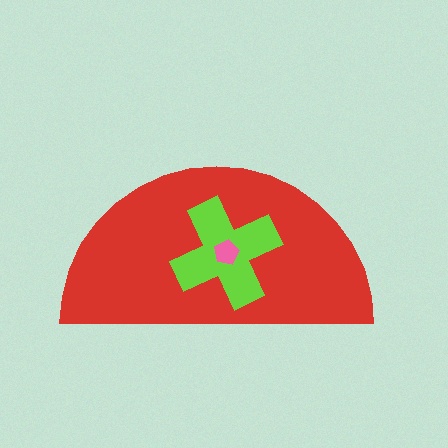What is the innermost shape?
The pink pentagon.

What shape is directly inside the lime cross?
The pink pentagon.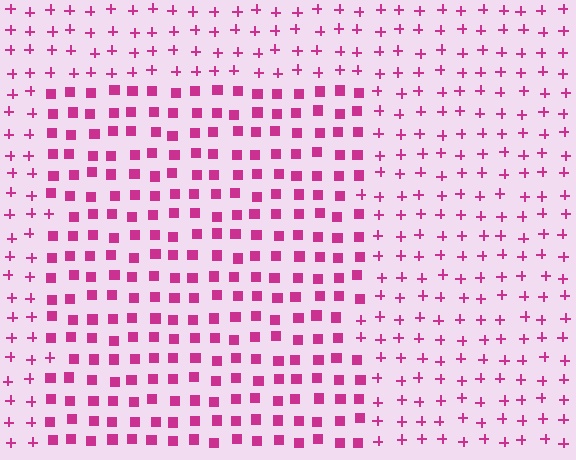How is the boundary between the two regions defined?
The boundary is defined by a change in element shape: squares inside vs. plus signs outside. All elements share the same color and spacing.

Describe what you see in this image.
The image is filled with small magenta elements arranged in a uniform grid. A rectangle-shaped region contains squares, while the surrounding area contains plus signs. The boundary is defined purely by the change in element shape.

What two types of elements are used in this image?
The image uses squares inside the rectangle region and plus signs outside it.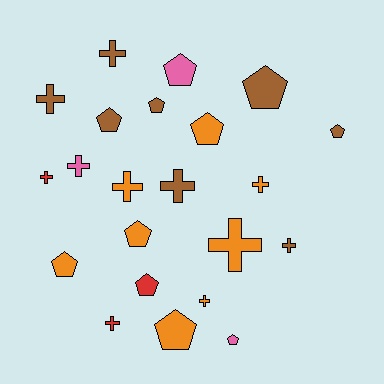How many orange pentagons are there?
There are 4 orange pentagons.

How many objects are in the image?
There are 22 objects.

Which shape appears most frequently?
Cross, with 11 objects.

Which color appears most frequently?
Brown, with 8 objects.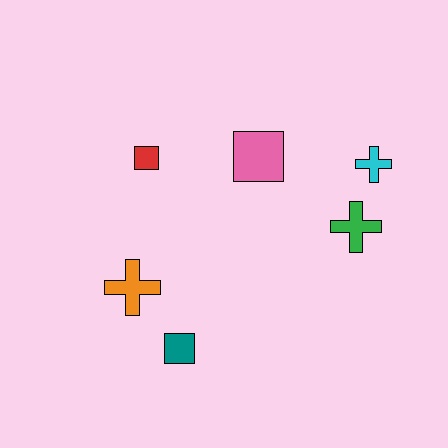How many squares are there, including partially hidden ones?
There are 3 squares.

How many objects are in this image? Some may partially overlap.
There are 6 objects.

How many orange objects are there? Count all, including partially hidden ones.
There is 1 orange object.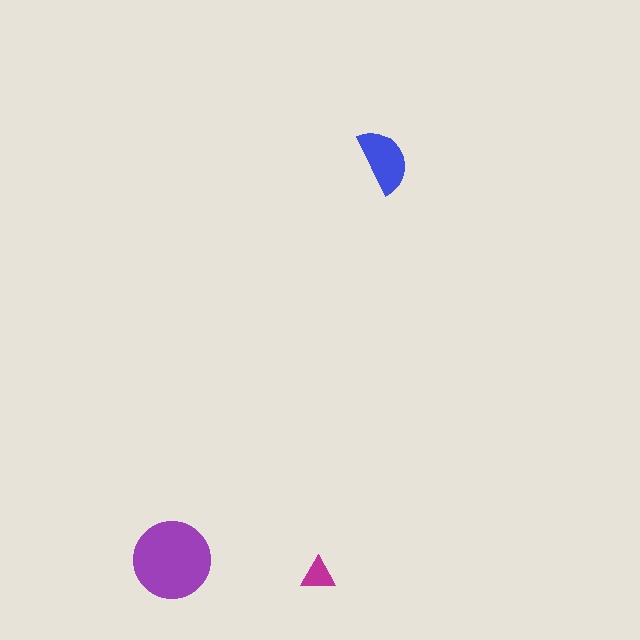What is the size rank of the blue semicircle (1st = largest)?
2nd.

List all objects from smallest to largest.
The magenta triangle, the blue semicircle, the purple circle.